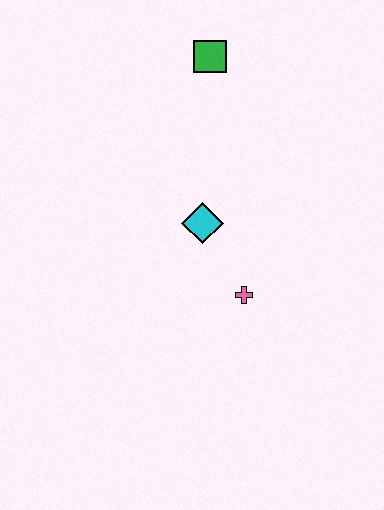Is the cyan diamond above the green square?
No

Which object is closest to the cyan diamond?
The pink cross is closest to the cyan diamond.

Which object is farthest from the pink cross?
The green square is farthest from the pink cross.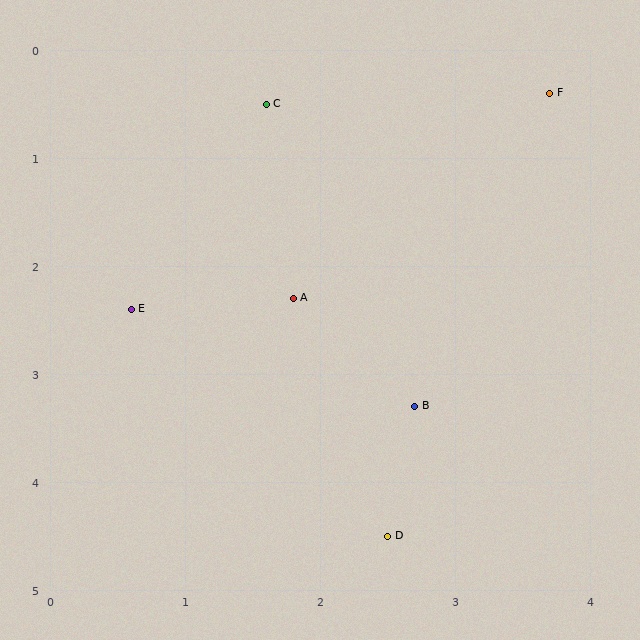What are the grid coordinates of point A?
Point A is at approximately (1.8, 2.3).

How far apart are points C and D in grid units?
Points C and D are about 4.1 grid units apart.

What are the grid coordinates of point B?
Point B is at approximately (2.7, 3.3).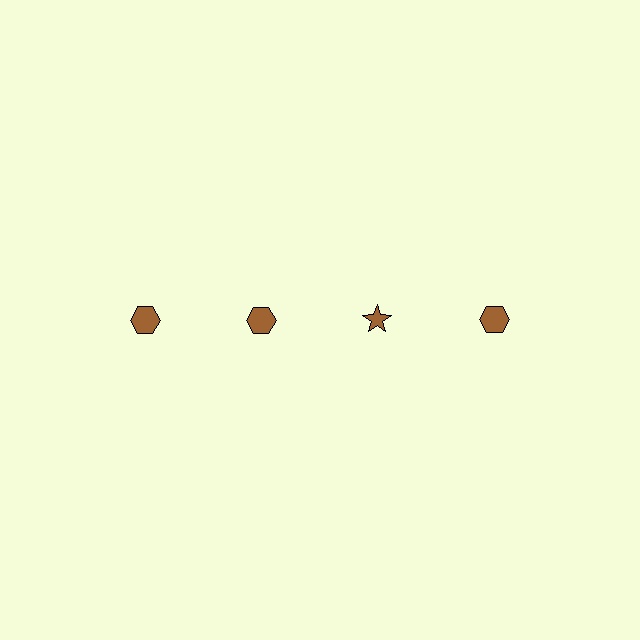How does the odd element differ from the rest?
It has a different shape: star instead of hexagon.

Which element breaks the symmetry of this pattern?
The brown star in the top row, center column breaks the symmetry. All other shapes are brown hexagons.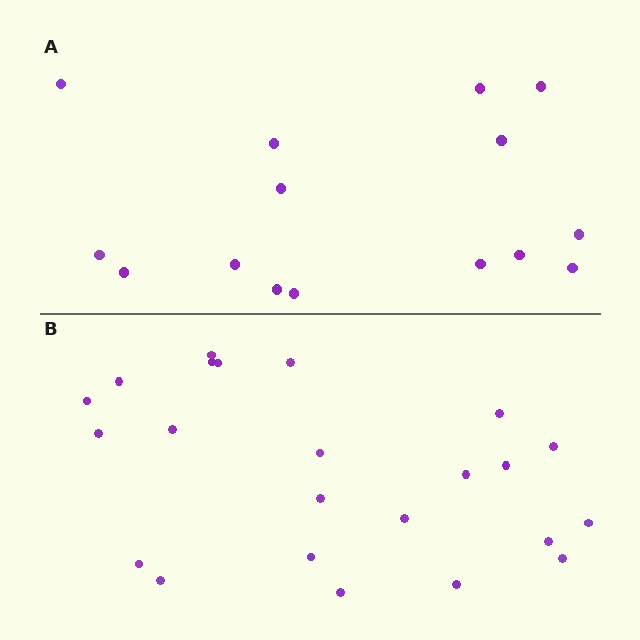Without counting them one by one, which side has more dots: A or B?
Region B (the bottom region) has more dots.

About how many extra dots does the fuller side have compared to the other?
Region B has roughly 8 or so more dots than region A.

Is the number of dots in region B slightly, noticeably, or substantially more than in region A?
Region B has substantially more. The ratio is roughly 1.5 to 1.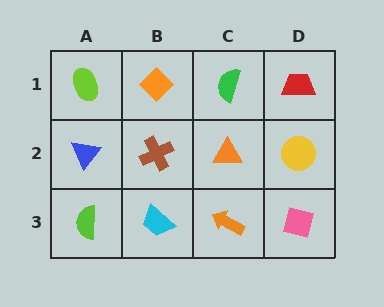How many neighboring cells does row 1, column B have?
3.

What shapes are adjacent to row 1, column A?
A blue triangle (row 2, column A), an orange diamond (row 1, column B).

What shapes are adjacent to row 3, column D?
A yellow circle (row 2, column D), an orange arrow (row 3, column C).